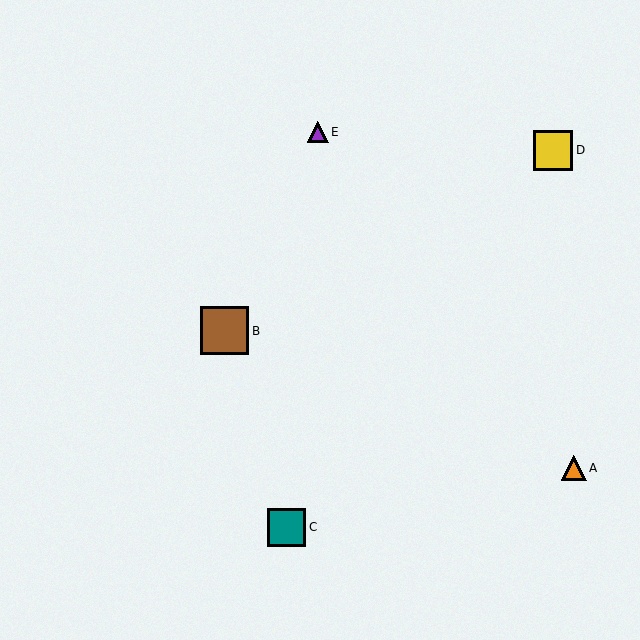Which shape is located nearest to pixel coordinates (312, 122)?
The purple triangle (labeled E) at (318, 132) is nearest to that location.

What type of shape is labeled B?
Shape B is a brown square.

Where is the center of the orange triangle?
The center of the orange triangle is at (574, 468).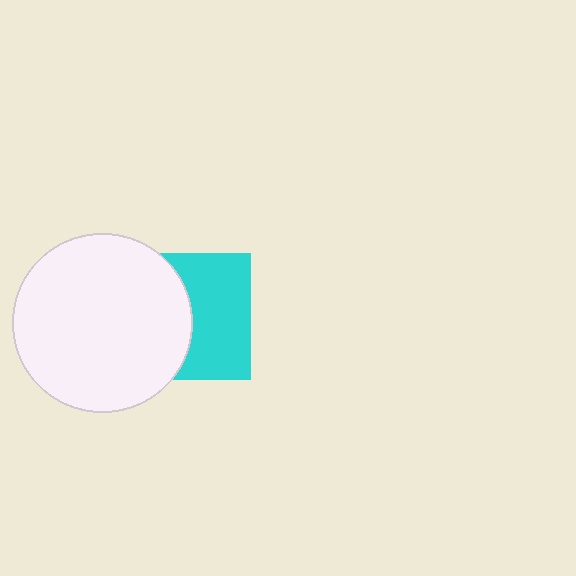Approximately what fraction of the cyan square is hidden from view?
Roughly 47% of the cyan square is hidden behind the white circle.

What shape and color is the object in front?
The object in front is a white circle.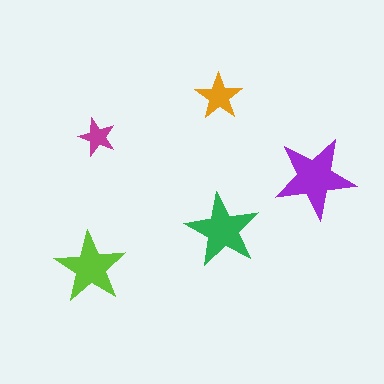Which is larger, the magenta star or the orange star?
The orange one.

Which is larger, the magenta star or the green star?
The green one.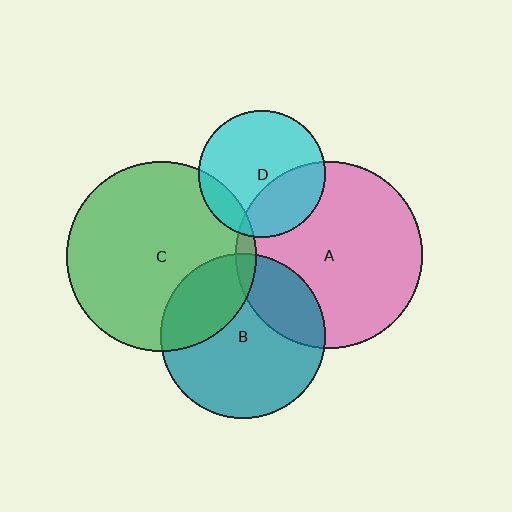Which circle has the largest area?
Circle C (green).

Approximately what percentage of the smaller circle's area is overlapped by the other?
Approximately 30%.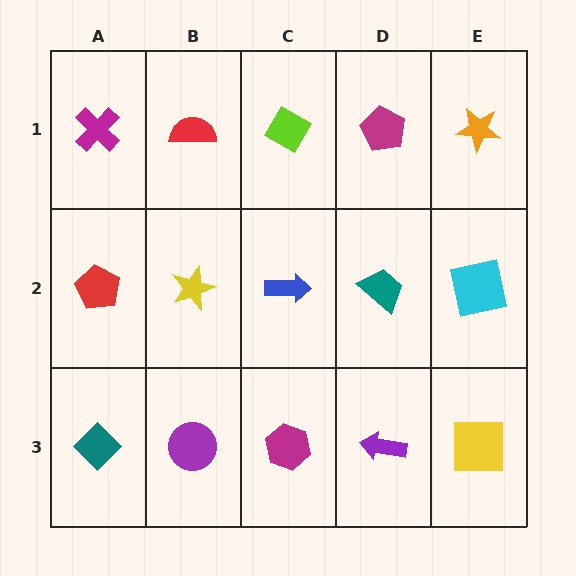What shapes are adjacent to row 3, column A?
A red pentagon (row 2, column A), a purple circle (row 3, column B).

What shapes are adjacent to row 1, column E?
A cyan square (row 2, column E), a magenta pentagon (row 1, column D).